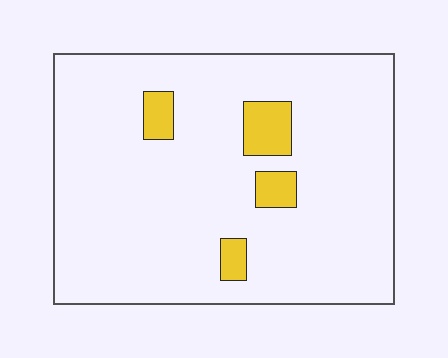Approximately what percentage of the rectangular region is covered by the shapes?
Approximately 10%.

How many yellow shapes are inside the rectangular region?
4.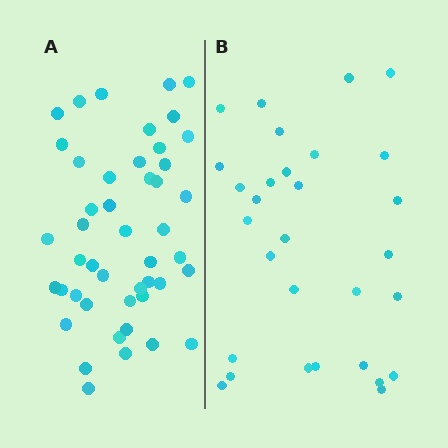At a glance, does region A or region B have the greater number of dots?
Region A (the left region) has more dots.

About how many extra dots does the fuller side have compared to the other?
Region A has approximately 15 more dots than region B.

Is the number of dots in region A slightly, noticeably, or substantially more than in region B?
Region A has substantially more. The ratio is roughly 1.5 to 1.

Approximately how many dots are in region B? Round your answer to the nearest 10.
About 30 dots.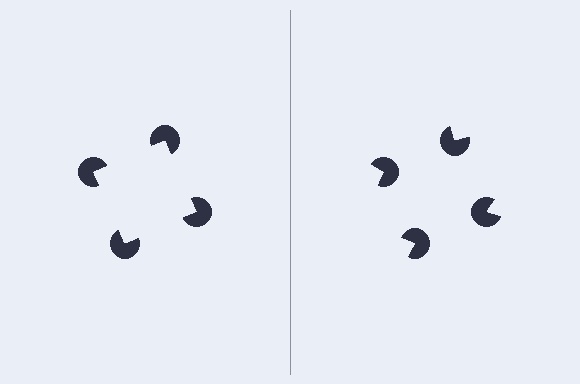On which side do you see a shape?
An illusory square appears on the left side. On the right side the wedge cuts are rotated, so no coherent shape forms.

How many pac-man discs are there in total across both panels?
8 — 4 on each side.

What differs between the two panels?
The pac-man discs are positioned identically on both sides; only the wedge orientations differ. On the left they align to a square; on the right they are misaligned.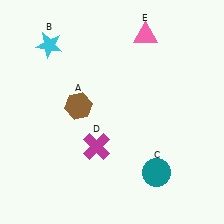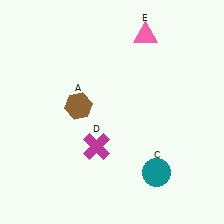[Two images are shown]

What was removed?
The cyan star (B) was removed in Image 2.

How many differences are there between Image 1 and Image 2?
There is 1 difference between the two images.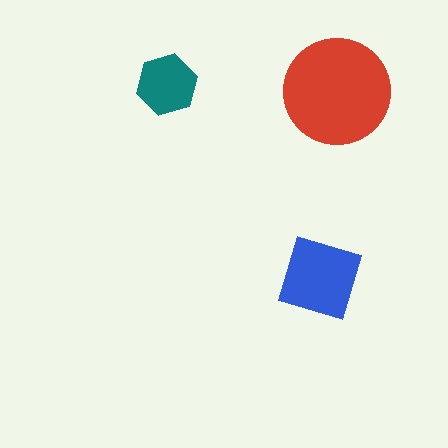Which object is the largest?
The red circle.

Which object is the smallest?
The teal hexagon.